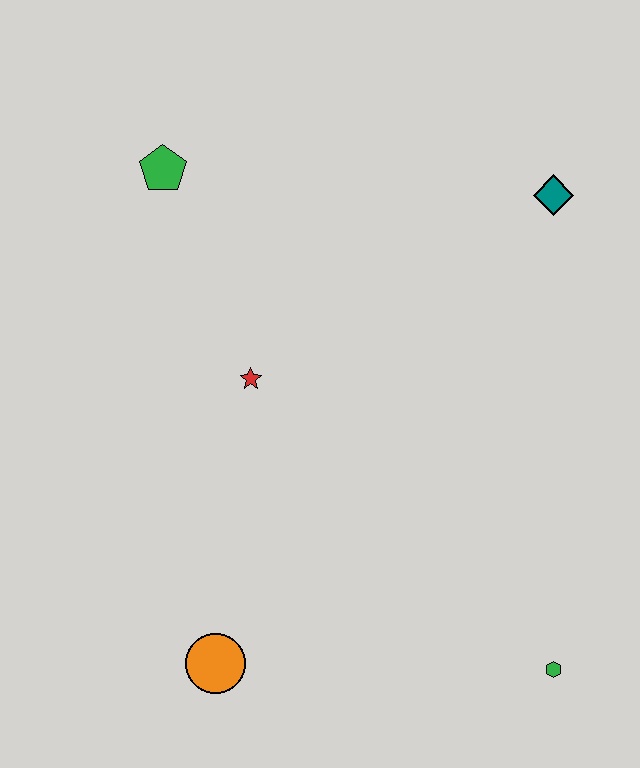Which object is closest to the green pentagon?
The red star is closest to the green pentagon.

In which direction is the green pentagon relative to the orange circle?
The green pentagon is above the orange circle.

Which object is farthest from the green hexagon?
The green pentagon is farthest from the green hexagon.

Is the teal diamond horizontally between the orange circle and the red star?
No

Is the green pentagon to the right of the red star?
No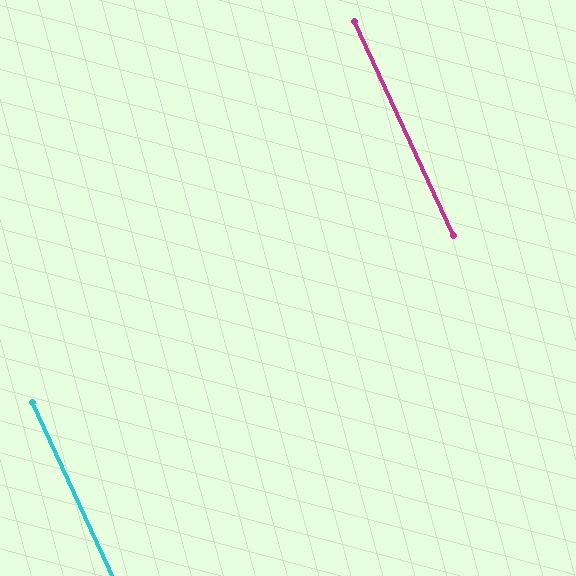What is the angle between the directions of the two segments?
Approximately 0 degrees.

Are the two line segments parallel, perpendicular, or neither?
Parallel — their directions differ by only 0.3°.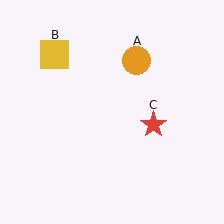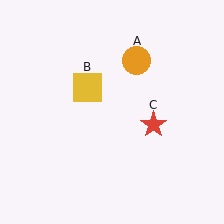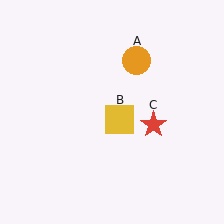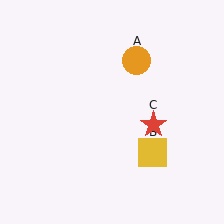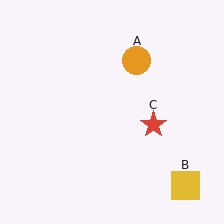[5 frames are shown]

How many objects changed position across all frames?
1 object changed position: yellow square (object B).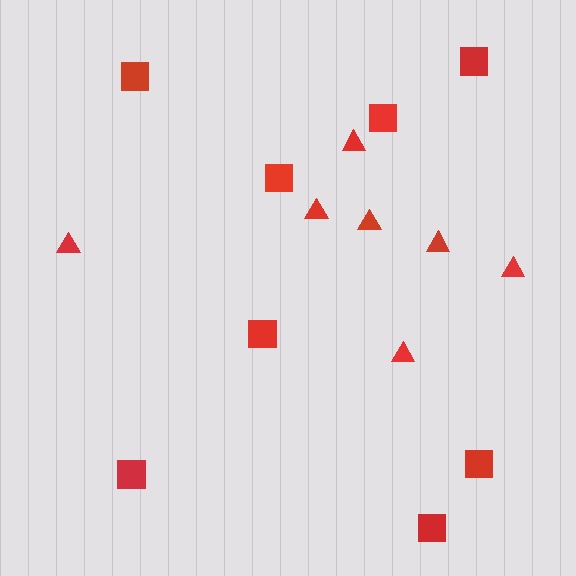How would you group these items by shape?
There are 2 groups: one group of squares (8) and one group of triangles (7).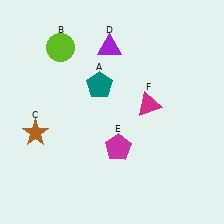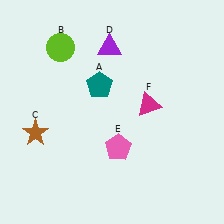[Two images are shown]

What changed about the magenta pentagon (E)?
In Image 1, E is magenta. In Image 2, it changed to pink.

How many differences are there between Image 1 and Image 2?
There is 1 difference between the two images.